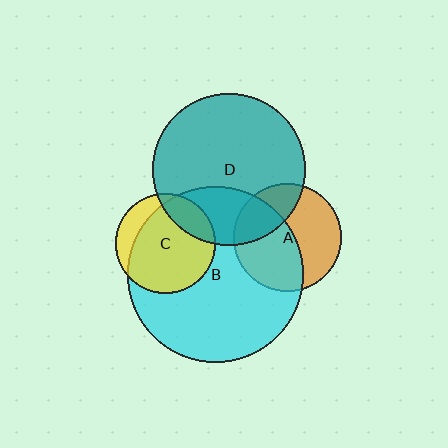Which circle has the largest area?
Circle B (cyan).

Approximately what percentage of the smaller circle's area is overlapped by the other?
Approximately 80%.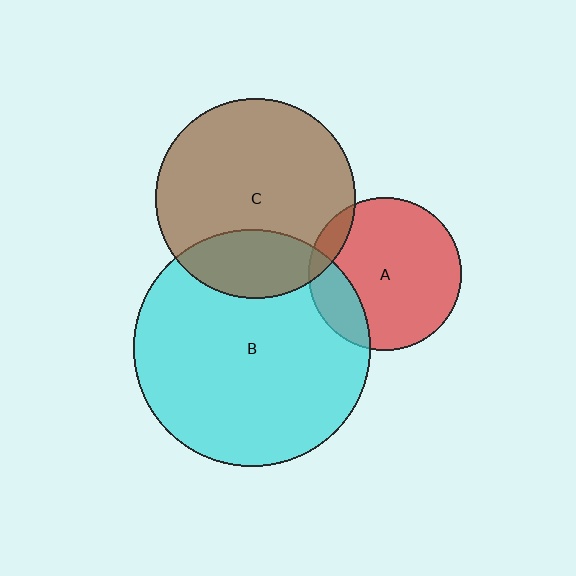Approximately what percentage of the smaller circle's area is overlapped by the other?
Approximately 20%.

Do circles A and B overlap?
Yes.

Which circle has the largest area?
Circle B (cyan).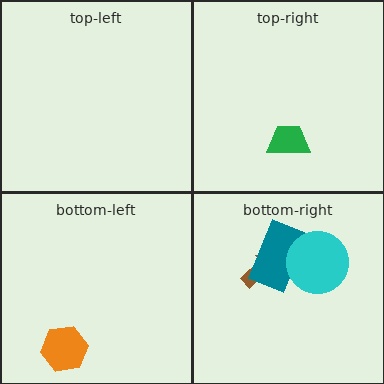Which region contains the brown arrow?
The bottom-right region.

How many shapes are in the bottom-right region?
3.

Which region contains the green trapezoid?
The top-right region.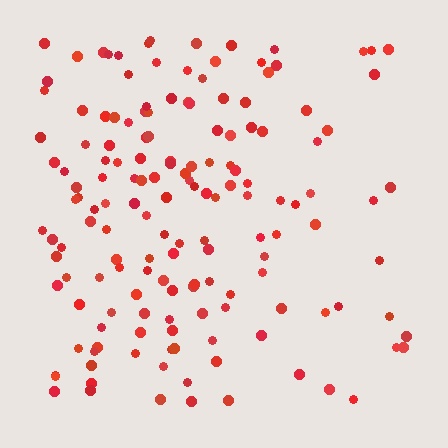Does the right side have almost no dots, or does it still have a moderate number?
Still a moderate number, just noticeably fewer than the left.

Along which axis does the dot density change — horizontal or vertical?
Horizontal.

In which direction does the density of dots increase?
From right to left, with the left side densest.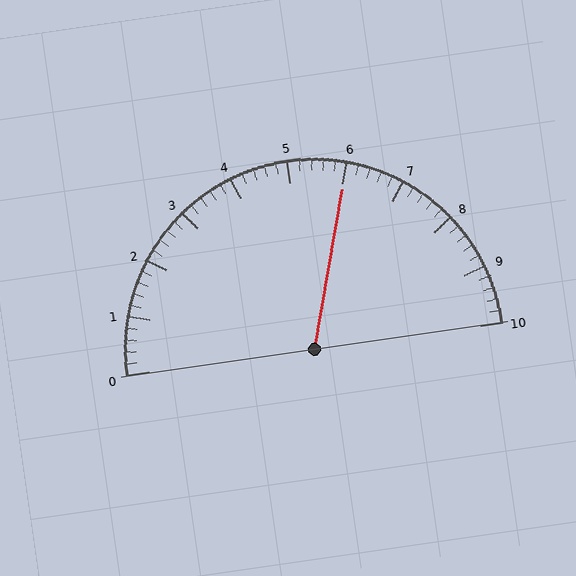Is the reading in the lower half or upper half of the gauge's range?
The reading is in the upper half of the range (0 to 10).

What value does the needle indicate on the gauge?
The needle indicates approximately 6.0.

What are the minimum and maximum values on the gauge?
The gauge ranges from 0 to 10.